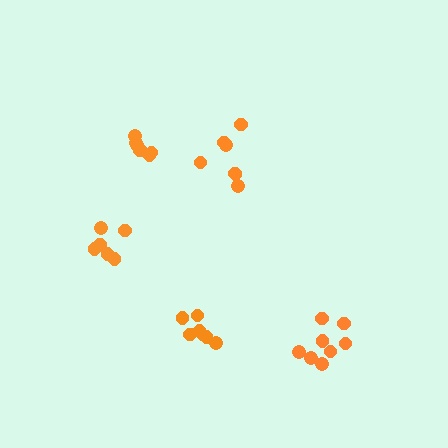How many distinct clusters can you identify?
There are 5 distinct clusters.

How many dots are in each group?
Group 1: 7 dots, Group 2: 7 dots, Group 3: 8 dots, Group 4: 6 dots, Group 5: 7 dots (35 total).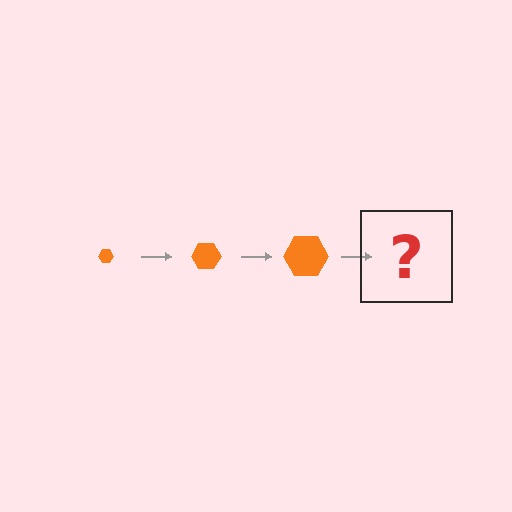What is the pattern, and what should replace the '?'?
The pattern is that the hexagon gets progressively larger each step. The '?' should be an orange hexagon, larger than the previous one.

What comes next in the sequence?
The next element should be an orange hexagon, larger than the previous one.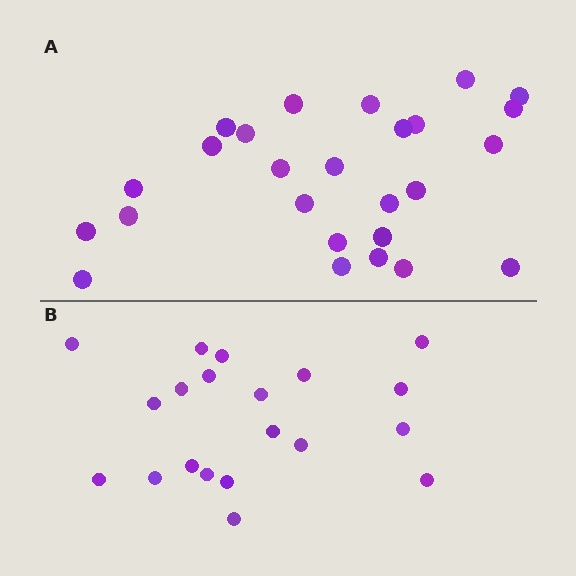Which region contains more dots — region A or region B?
Region A (the top region) has more dots.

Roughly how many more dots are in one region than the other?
Region A has about 6 more dots than region B.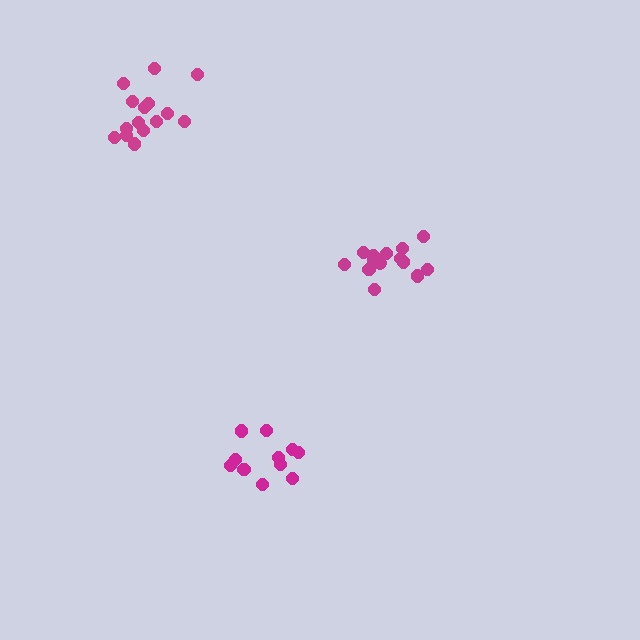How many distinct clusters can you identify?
There are 3 distinct clusters.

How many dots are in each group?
Group 1: 14 dots, Group 2: 15 dots, Group 3: 11 dots (40 total).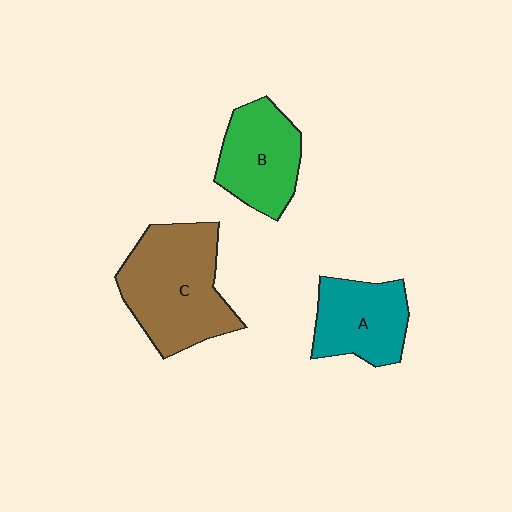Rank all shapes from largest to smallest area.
From largest to smallest: C (brown), B (green), A (teal).